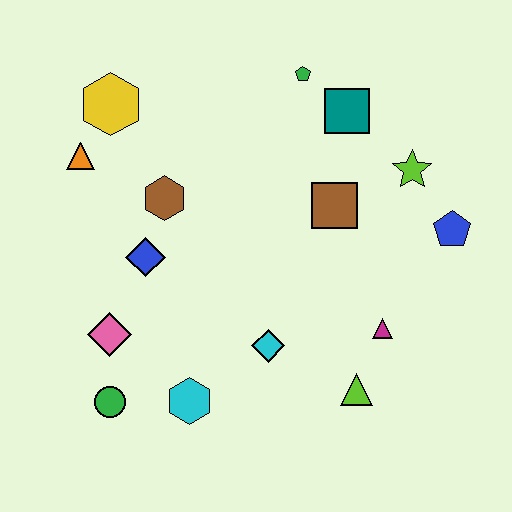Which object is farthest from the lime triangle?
The yellow hexagon is farthest from the lime triangle.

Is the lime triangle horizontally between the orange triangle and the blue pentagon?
Yes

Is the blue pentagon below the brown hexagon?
Yes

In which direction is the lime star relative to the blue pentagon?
The lime star is above the blue pentagon.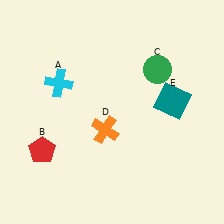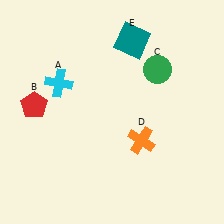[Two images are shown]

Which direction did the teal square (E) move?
The teal square (E) moved up.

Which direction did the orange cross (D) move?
The orange cross (D) moved right.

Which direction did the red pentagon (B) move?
The red pentagon (B) moved up.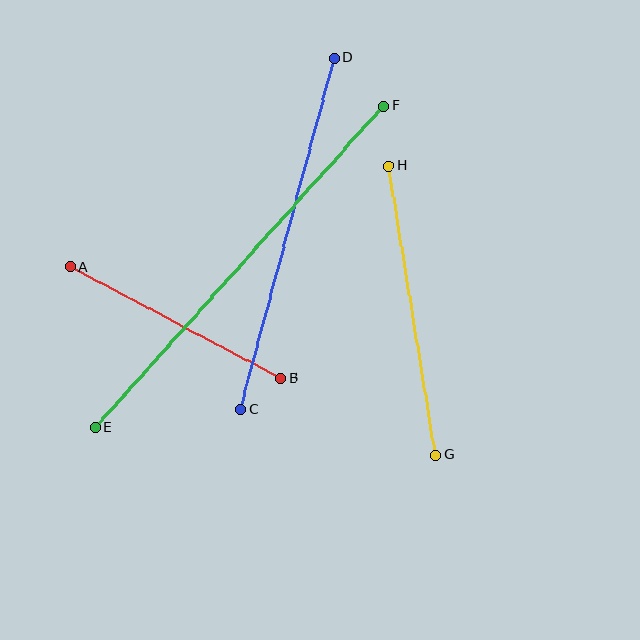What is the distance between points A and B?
The distance is approximately 238 pixels.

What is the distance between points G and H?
The distance is approximately 293 pixels.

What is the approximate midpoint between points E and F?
The midpoint is at approximately (239, 267) pixels.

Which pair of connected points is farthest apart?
Points E and F are farthest apart.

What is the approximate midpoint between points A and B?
The midpoint is at approximately (175, 323) pixels.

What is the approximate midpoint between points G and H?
The midpoint is at approximately (412, 310) pixels.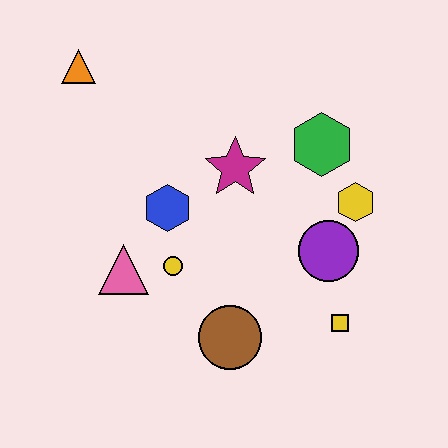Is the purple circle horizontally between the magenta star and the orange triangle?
No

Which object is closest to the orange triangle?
The blue hexagon is closest to the orange triangle.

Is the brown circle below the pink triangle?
Yes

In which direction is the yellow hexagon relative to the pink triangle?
The yellow hexagon is to the right of the pink triangle.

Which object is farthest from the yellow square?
The orange triangle is farthest from the yellow square.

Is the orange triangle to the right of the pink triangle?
No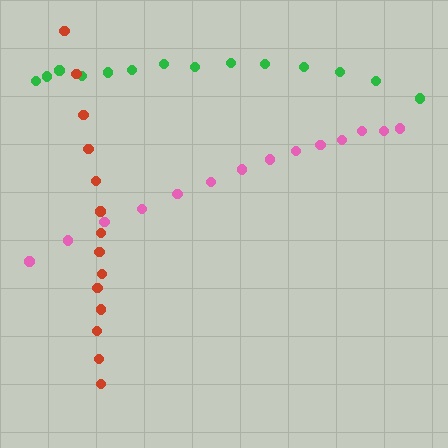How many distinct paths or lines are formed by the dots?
There are 3 distinct paths.